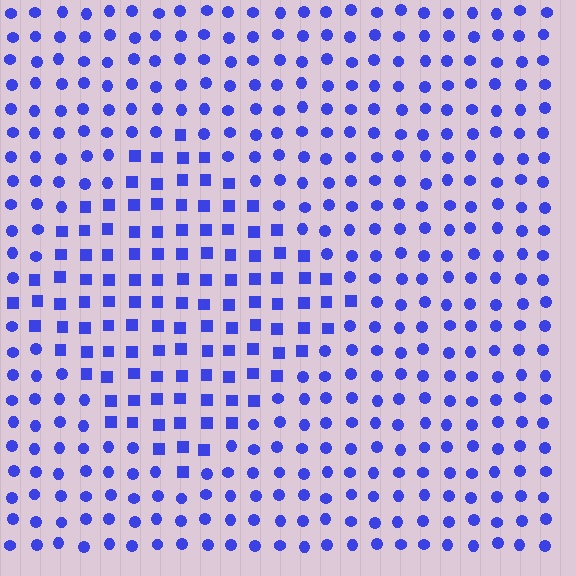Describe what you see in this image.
The image is filled with small blue elements arranged in a uniform grid. A diamond-shaped region contains squares, while the surrounding area contains circles. The boundary is defined purely by the change in element shape.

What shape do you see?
I see a diamond.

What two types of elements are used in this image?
The image uses squares inside the diamond region and circles outside it.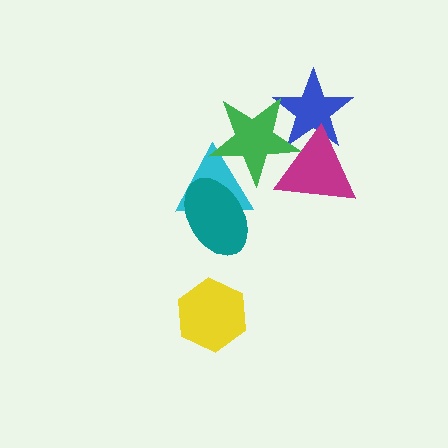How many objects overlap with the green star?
3 objects overlap with the green star.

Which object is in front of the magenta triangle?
The green star is in front of the magenta triangle.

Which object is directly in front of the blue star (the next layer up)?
The magenta triangle is directly in front of the blue star.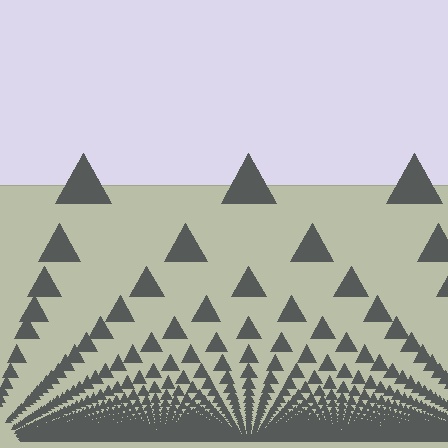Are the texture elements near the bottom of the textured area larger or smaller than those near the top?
Smaller. The gradient is inverted — elements near the bottom are smaller and denser.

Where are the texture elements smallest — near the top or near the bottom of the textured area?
Near the bottom.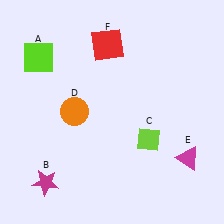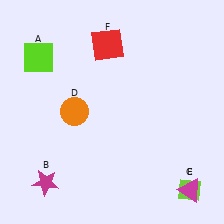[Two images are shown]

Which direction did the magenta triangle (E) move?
The magenta triangle (E) moved down.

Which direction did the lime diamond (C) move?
The lime diamond (C) moved down.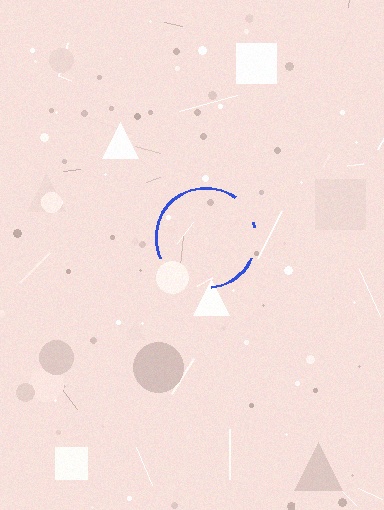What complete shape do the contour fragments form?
The contour fragments form a circle.